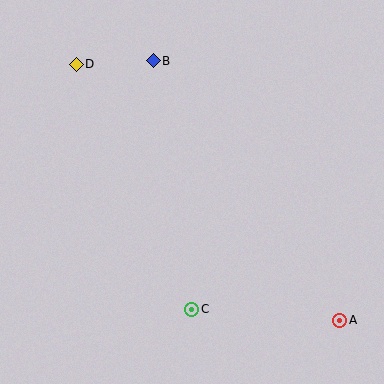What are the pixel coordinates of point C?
Point C is at (192, 309).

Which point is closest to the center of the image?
Point C at (192, 309) is closest to the center.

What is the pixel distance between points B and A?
The distance between B and A is 320 pixels.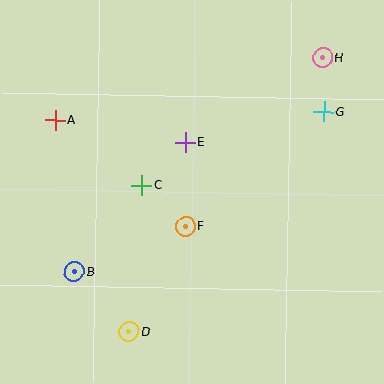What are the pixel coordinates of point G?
Point G is at (323, 112).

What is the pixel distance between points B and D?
The distance between B and D is 82 pixels.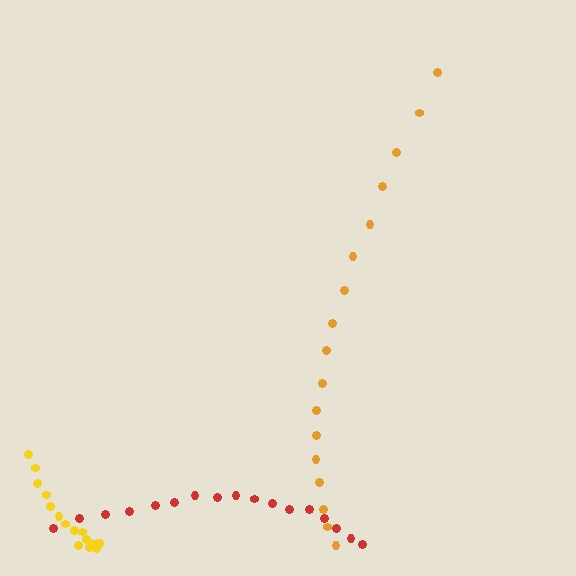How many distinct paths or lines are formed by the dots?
There are 3 distinct paths.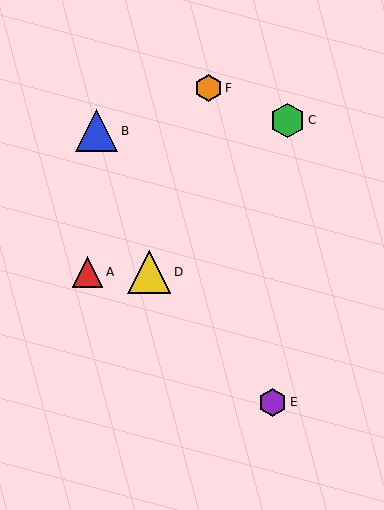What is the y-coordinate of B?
Object B is at y≈131.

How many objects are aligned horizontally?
2 objects (A, D) are aligned horizontally.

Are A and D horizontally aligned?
Yes, both are at y≈272.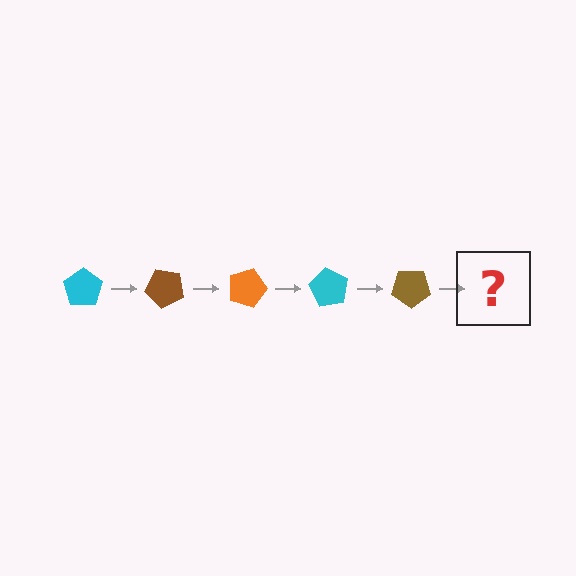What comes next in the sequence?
The next element should be an orange pentagon, rotated 225 degrees from the start.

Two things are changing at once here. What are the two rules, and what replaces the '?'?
The two rules are that it rotates 45 degrees each step and the color cycles through cyan, brown, and orange. The '?' should be an orange pentagon, rotated 225 degrees from the start.